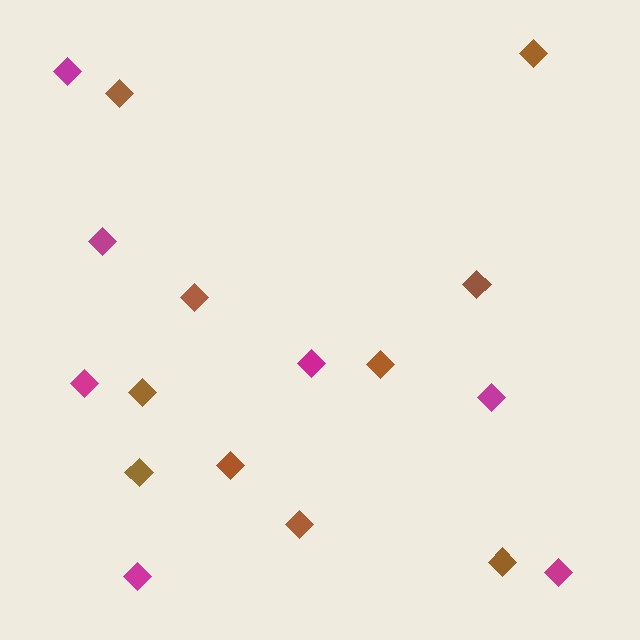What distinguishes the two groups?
There are 2 groups: one group of brown diamonds (10) and one group of magenta diamonds (7).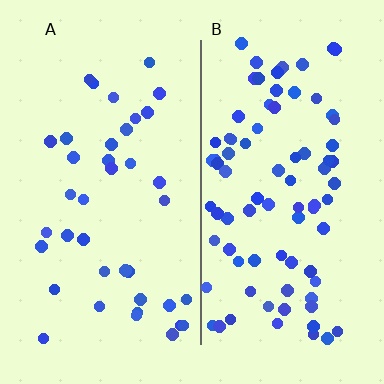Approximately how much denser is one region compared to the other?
Approximately 2.2× — region B over region A.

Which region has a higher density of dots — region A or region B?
B (the right).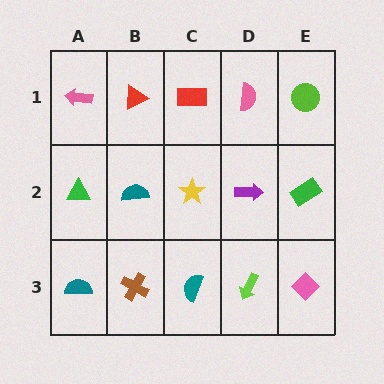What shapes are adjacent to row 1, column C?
A yellow star (row 2, column C), a red triangle (row 1, column B), a pink semicircle (row 1, column D).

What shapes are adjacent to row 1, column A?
A green triangle (row 2, column A), a red triangle (row 1, column B).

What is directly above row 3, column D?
A purple arrow.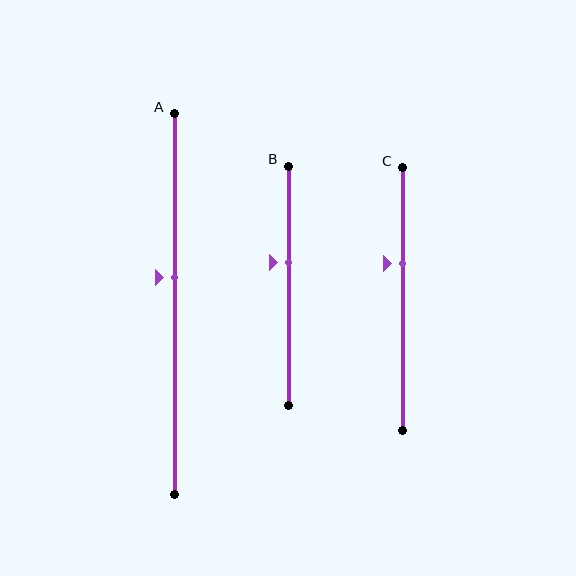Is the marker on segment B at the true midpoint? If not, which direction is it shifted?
No, the marker on segment B is shifted upward by about 10% of the segment length.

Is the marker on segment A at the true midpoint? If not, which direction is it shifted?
No, the marker on segment A is shifted upward by about 7% of the segment length.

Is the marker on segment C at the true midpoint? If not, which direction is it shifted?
No, the marker on segment C is shifted upward by about 14% of the segment length.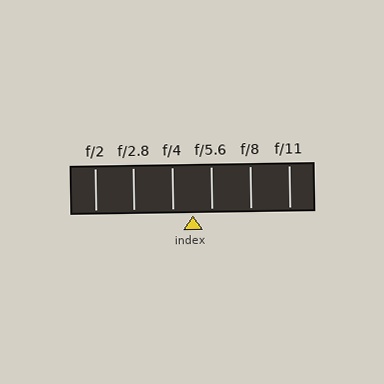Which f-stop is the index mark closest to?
The index mark is closest to f/5.6.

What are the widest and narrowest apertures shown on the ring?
The widest aperture shown is f/2 and the narrowest is f/11.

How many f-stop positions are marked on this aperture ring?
There are 6 f-stop positions marked.